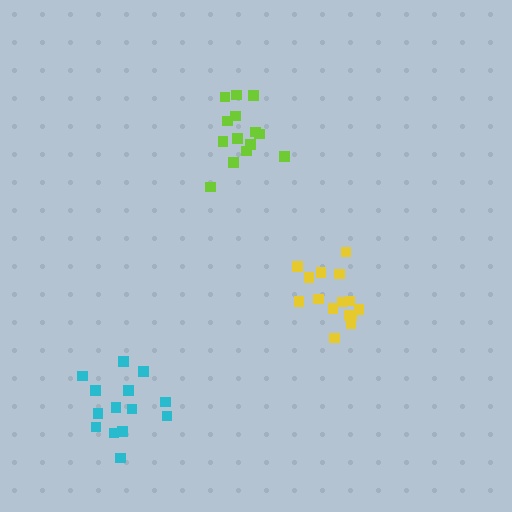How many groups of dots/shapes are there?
There are 3 groups.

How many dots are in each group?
Group 1: 14 dots, Group 2: 15 dots, Group 3: 14 dots (43 total).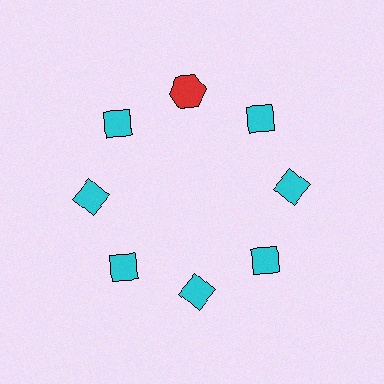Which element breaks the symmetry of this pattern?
The red hexagon at roughly the 12 o'clock position breaks the symmetry. All other shapes are cyan diamonds.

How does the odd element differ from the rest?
It differs in both color (red instead of cyan) and shape (hexagon instead of diamond).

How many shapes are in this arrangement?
There are 8 shapes arranged in a ring pattern.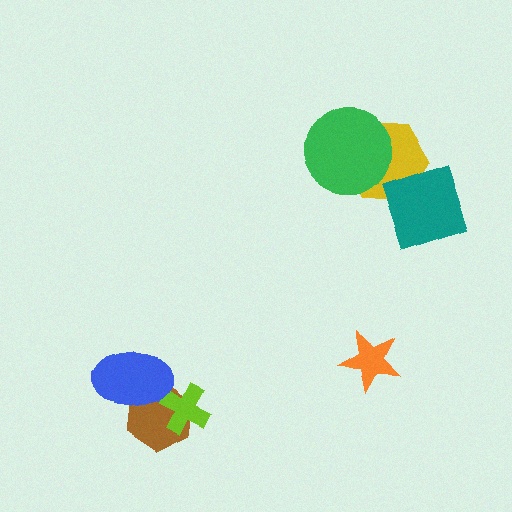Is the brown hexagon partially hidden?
Yes, it is partially covered by another shape.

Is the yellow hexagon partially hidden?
Yes, it is partially covered by another shape.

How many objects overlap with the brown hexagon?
2 objects overlap with the brown hexagon.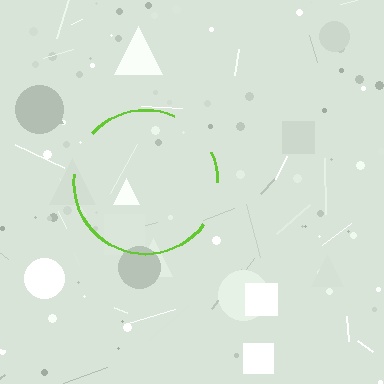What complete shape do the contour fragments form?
The contour fragments form a circle.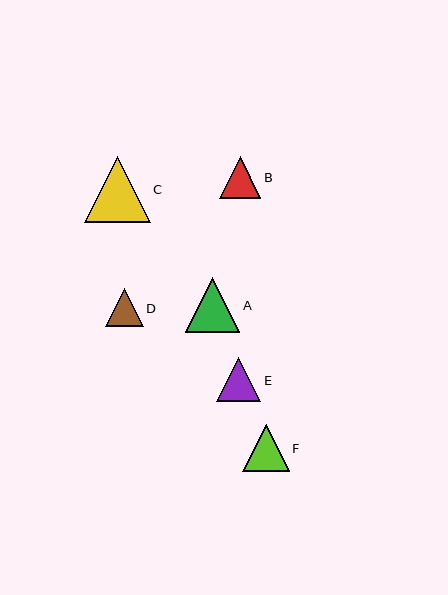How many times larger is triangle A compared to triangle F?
Triangle A is approximately 1.2 times the size of triangle F.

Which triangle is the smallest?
Triangle D is the smallest with a size of approximately 38 pixels.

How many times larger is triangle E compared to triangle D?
Triangle E is approximately 1.2 times the size of triangle D.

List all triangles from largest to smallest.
From largest to smallest: C, A, F, E, B, D.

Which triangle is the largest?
Triangle C is the largest with a size of approximately 65 pixels.